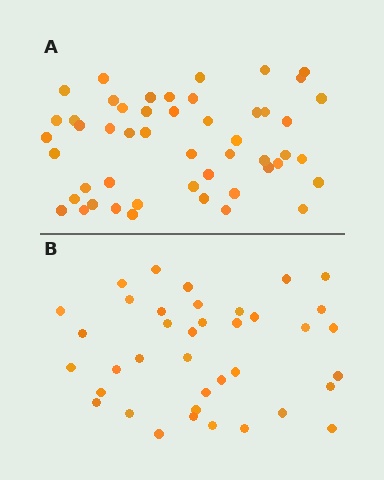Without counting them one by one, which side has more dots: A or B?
Region A (the top region) has more dots.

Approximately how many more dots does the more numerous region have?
Region A has roughly 12 or so more dots than region B.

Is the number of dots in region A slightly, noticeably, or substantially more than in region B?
Region A has noticeably more, but not dramatically so. The ratio is roughly 1.3 to 1.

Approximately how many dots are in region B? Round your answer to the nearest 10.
About 40 dots. (The exact count is 38, which rounds to 40.)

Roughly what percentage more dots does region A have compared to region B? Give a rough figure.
About 30% more.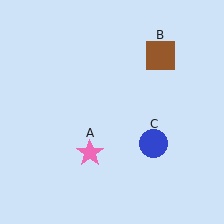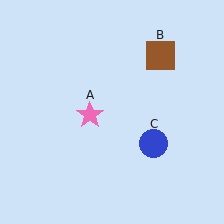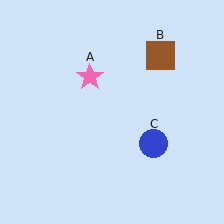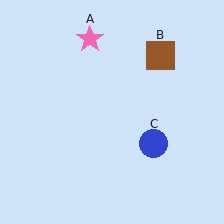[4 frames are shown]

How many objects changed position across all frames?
1 object changed position: pink star (object A).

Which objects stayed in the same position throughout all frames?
Brown square (object B) and blue circle (object C) remained stationary.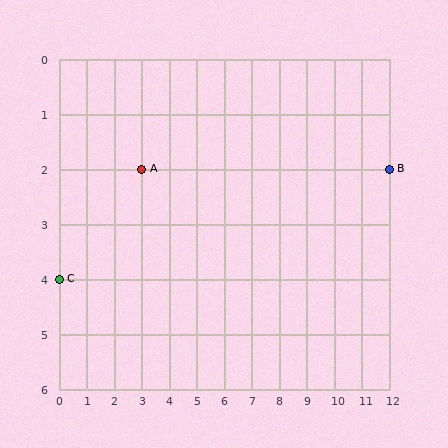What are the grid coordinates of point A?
Point A is at grid coordinates (3, 2).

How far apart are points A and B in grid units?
Points A and B are 9 columns apart.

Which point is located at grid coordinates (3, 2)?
Point A is at (3, 2).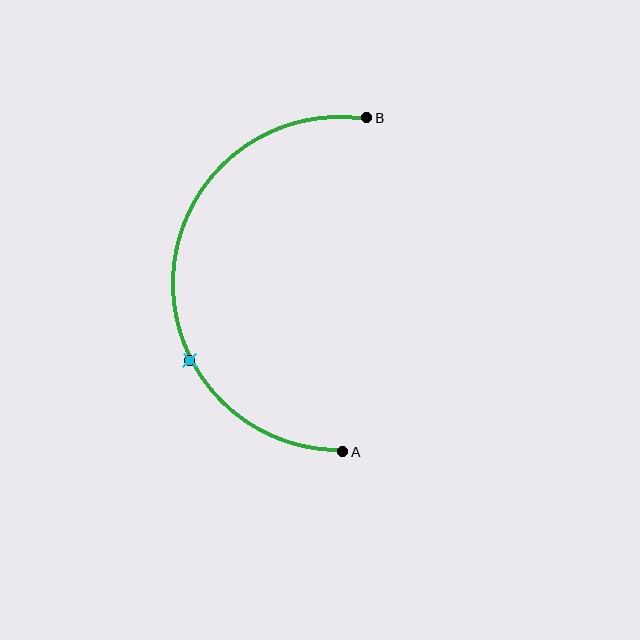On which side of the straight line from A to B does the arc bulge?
The arc bulges to the left of the straight line connecting A and B.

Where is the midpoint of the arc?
The arc midpoint is the point on the curve farthest from the straight line joining A and B. It sits to the left of that line.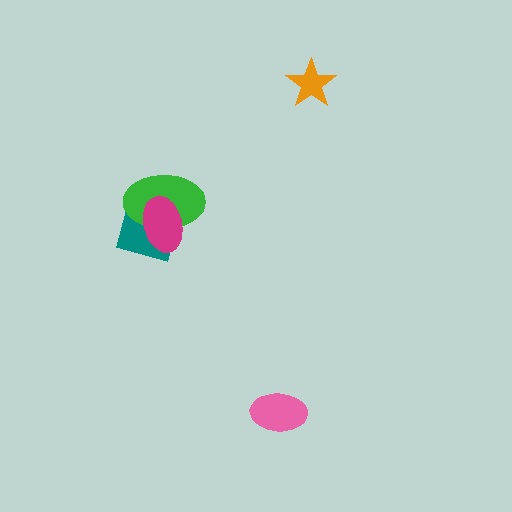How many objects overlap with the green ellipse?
2 objects overlap with the green ellipse.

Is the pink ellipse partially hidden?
No, no other shape covers it.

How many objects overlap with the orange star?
0 objects overlap with the orange star.